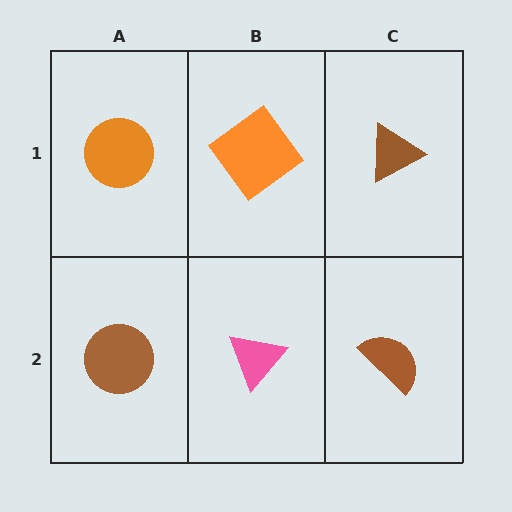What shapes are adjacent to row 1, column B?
A pink triangle (row 2, column B), an orange circle (row 1, column A), a brown triangle (row 1, column C).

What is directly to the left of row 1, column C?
An orange diamond.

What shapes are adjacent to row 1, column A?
A brown circle (row 2, column A), an orange diamond (row 1, column B).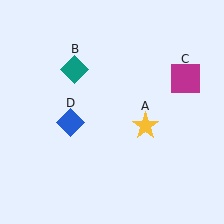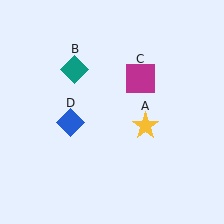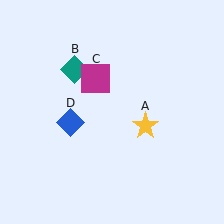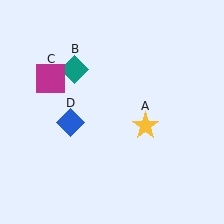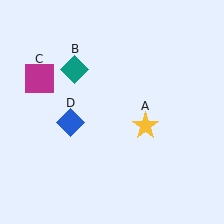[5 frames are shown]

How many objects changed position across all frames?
1 object changed position: magenta square (object C).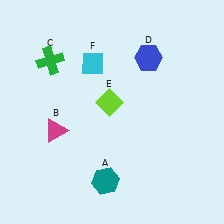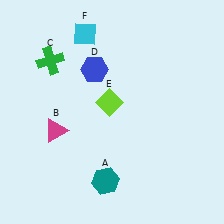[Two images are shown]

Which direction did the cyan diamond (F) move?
The cyan diamond (F) moved up.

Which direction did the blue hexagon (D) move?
The blue hexagon (D) moved left.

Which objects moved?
The objects that moved are: the blue hexagon (D), the cyan diamond (F).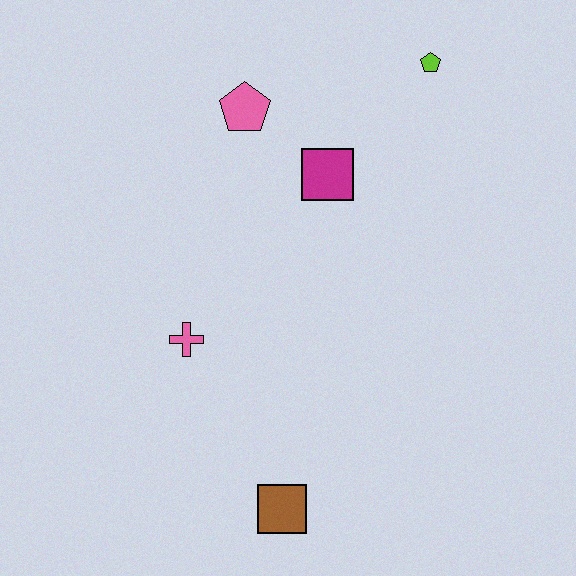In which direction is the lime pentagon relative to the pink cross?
The lime pentagon is above the pink cross.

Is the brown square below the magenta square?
Yes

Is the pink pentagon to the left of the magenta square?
Yes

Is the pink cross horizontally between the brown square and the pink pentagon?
No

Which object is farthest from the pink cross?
The lime pentagon is farthest from the pink cross.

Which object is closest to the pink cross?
The brown square is closest to the pink cross.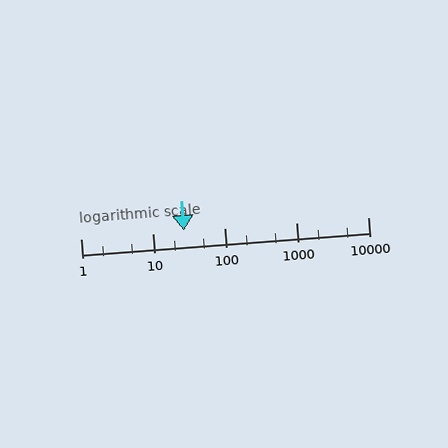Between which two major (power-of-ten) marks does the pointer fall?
The pointer is between 10 and 100.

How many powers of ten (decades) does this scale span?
The scale spans 4 decades, from 1 to 10000.